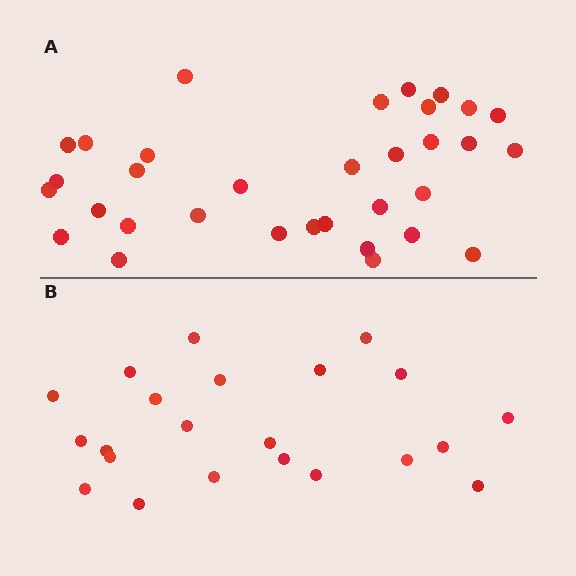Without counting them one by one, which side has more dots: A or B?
Region A (the top region) has more dots.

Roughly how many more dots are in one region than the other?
Region A has roughly 12 or so more dots than region B.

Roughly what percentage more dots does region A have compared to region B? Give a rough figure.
About 50% more.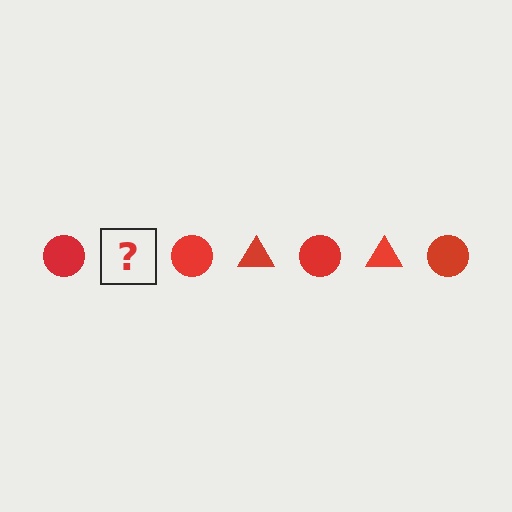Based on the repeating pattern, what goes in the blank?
The blank should be a red triangle.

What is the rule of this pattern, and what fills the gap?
The rule is that the pattern cycles through circle, triangle shapes in red. The gap should be filled with a red triangle.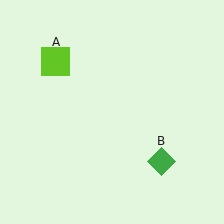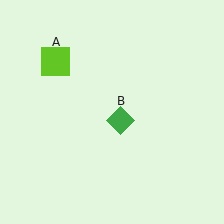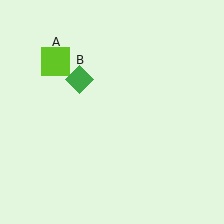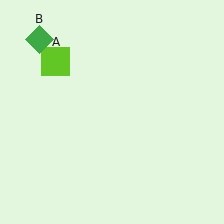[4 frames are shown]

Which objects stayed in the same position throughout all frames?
Lime square (object A) remained stationary.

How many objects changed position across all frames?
1 object changed position: green diamond (object B).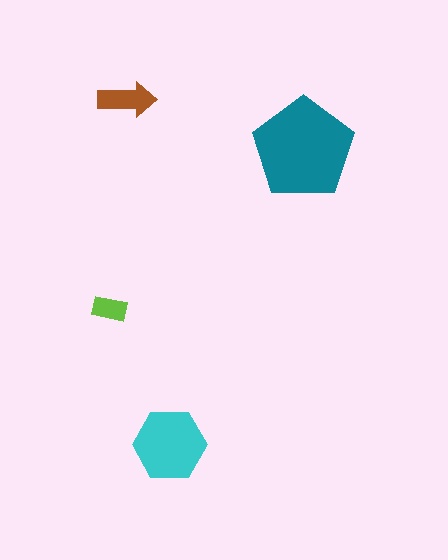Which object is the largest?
The teal pentagon.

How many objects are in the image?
There are 4 objects in the image.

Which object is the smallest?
The lime rectangle.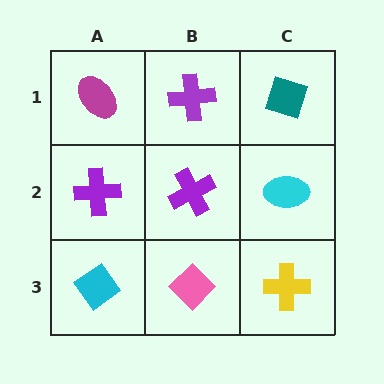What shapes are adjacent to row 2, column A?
A magenta ellipse (row 1, column A), a cyan diamond (row 3, column A), a purple cross (row 2, column B).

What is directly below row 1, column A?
A purple cross.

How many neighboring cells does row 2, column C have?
3.